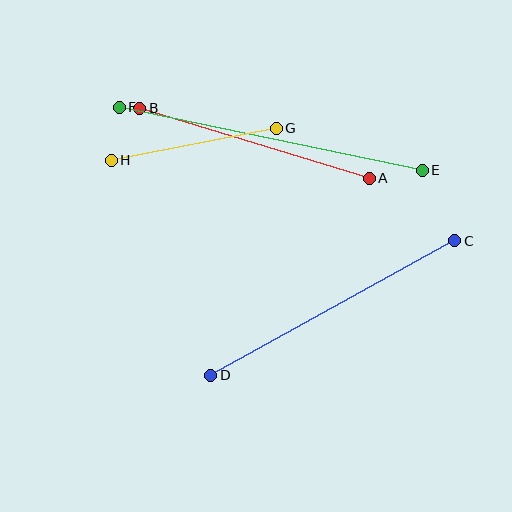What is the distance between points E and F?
The distance is approximately 309 pixels.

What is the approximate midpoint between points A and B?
The midpoint is at approximately (254, 143) pixels.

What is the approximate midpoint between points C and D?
The midpoint is at approximately (333, 308) pixels.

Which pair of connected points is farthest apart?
Points E and F are farthest apart.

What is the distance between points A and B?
The distance is approximately 240 pixels.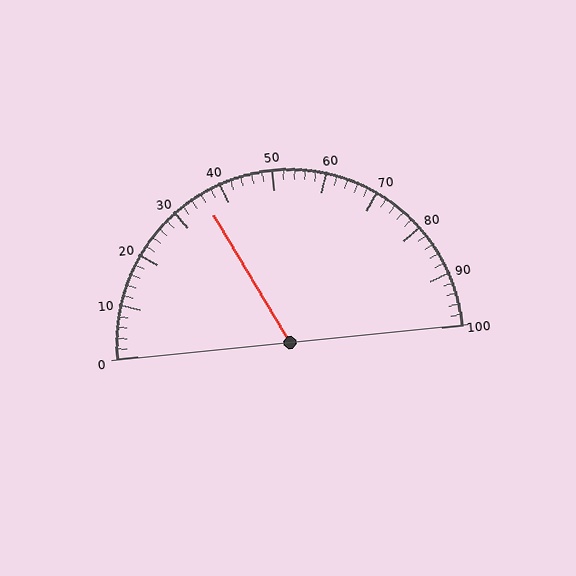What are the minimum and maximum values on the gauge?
The gauge ranges from 0 to 100.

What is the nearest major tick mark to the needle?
The nearest major tick mark is 40.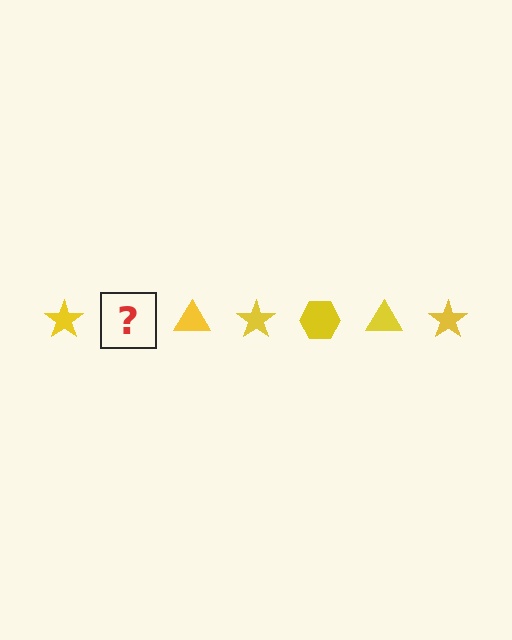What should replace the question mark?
The question mark should be replaced with a yellow hexagon.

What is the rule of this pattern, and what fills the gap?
The rule is that the pattern cycles through star, hexagon, triangle shapes in yellow. The gap should be filled with a yellow hexagon.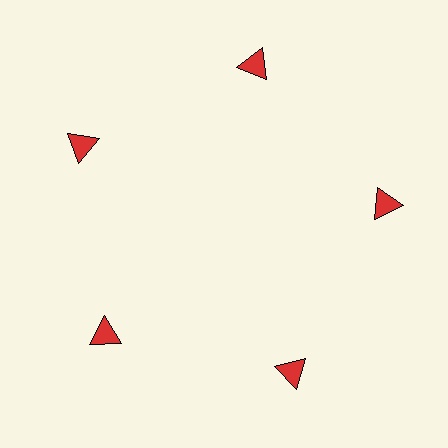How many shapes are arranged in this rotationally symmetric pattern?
There are 5 shapes, arranged in 5 groups of 1.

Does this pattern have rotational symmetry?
Yes, this pattern has 5-fold rotational symmetry. It looks the same after rotating 72 degrees around the center.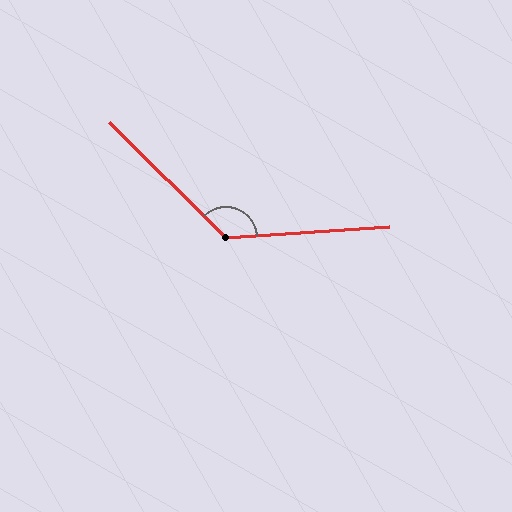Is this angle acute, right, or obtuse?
It is obtuse.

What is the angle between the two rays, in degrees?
Approximately 131 degrees.